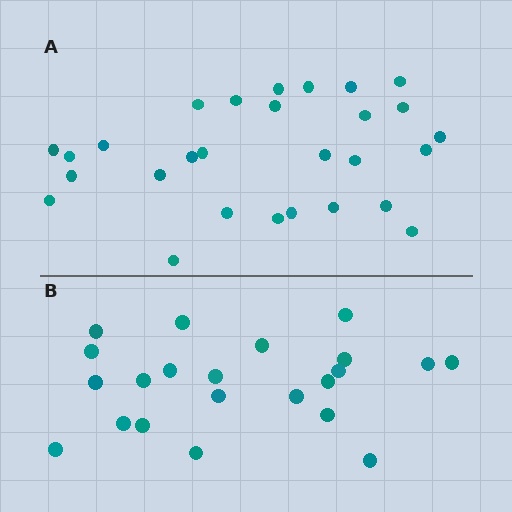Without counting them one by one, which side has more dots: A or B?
Region A (the top region) has more dots.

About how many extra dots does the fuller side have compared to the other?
Region A has about 6 more dots than region B.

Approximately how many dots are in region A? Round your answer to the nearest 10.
About 30 dots. (The exact count is 28, which rounds to 30.)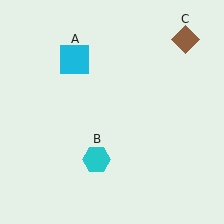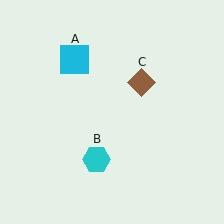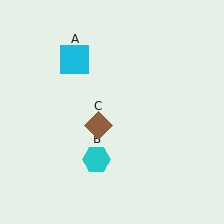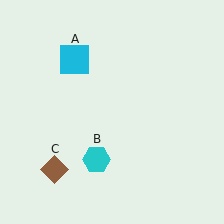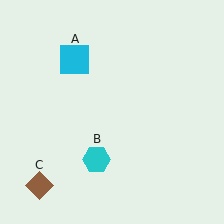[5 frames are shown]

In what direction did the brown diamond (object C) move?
The brown diamond (object C) moved down and to the left.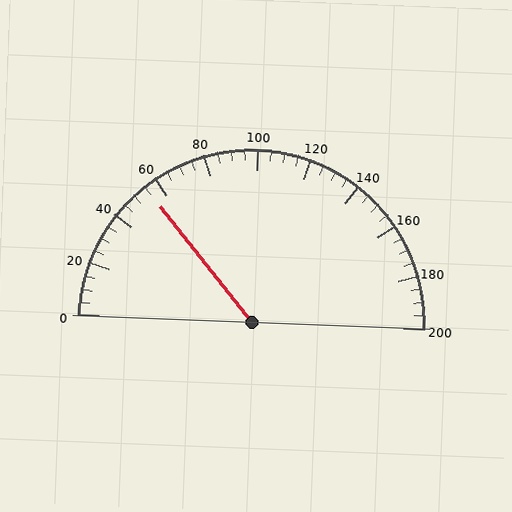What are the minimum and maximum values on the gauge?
The gauge ranges from 0 to 200.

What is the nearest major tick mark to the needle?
The nearest major tick mark is 60.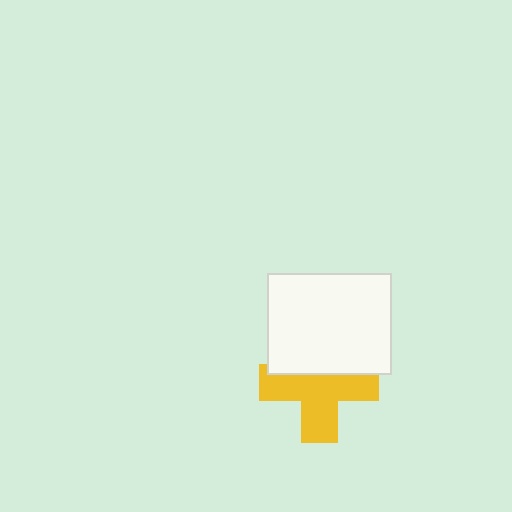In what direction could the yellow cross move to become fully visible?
The yellow cross could move down. That would shift it out from behind the white rectangle entirely.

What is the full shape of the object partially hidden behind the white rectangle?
The partially hidden object is a yellow cross.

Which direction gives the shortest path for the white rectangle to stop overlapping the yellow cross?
Moving up gives the shortest separation.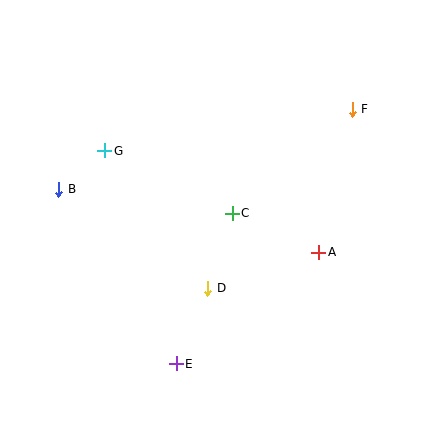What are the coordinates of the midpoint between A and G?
The midpoint between A and G is at (212, 201).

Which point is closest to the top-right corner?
Point F is closest to the top-right corner.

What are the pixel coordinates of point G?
Point G is at (105, 151).